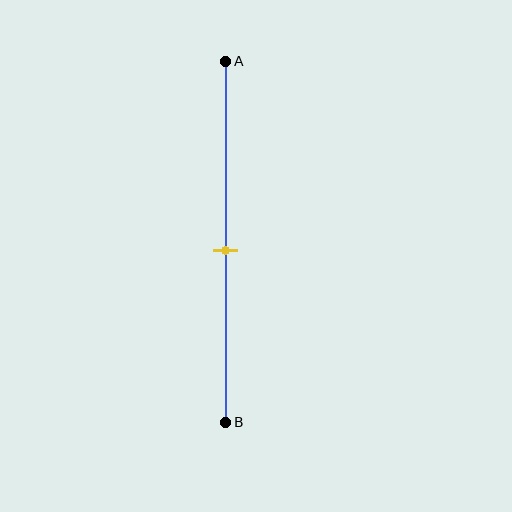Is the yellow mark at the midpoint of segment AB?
Yes, the mark is approximately at the midpoint.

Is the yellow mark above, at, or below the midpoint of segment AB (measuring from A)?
The yellow mark is approximately at the midpoint of segment AB.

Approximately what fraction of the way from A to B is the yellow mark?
The yellow mark is approximately 50% of the way from A to B.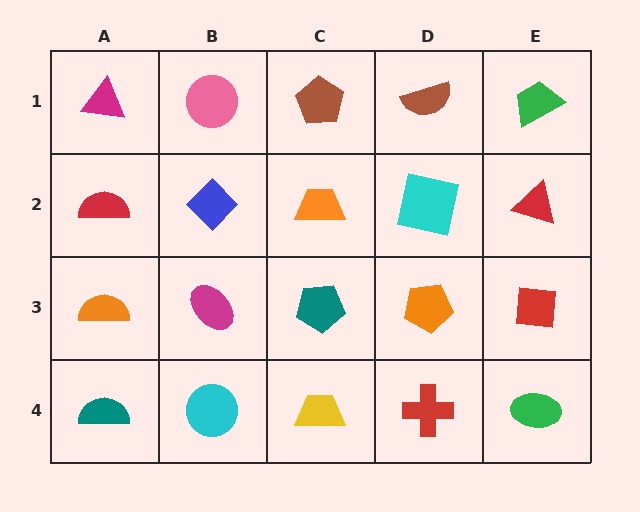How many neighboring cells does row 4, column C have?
3.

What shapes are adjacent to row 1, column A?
A red semicircle (row 2, column A), a pink circle (row 1, column B).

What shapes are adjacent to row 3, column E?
A red triangle (row 2, column E), a green ellipse (row 4, column E), an orange pentagon (row 3, column D).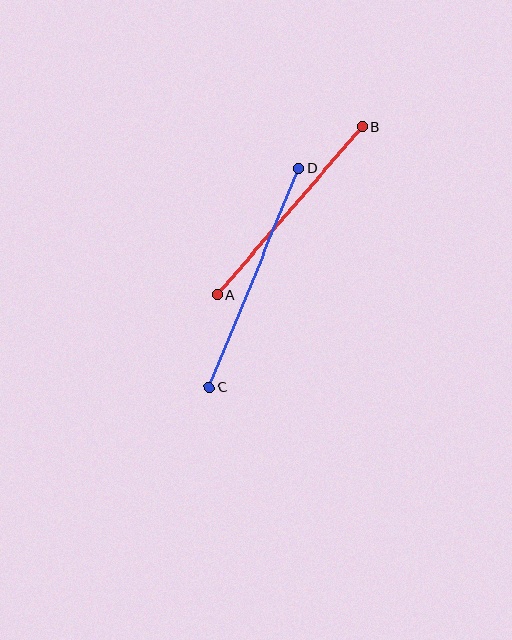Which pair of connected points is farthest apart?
Points C and D are farthest apart.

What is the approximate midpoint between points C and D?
The midpoint is at approximately (254, 278) pixels.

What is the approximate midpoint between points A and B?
The midpoint is at approximately (289, 211) pixels.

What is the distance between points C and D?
The distance is approximately 237 pixels.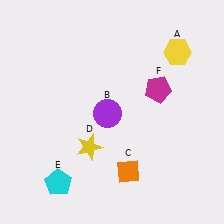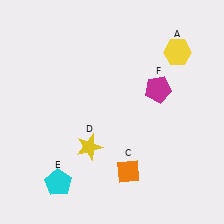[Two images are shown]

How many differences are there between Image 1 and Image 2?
There is 1 difference between the two images.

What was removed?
The purple circle (B) was removed in Image 2.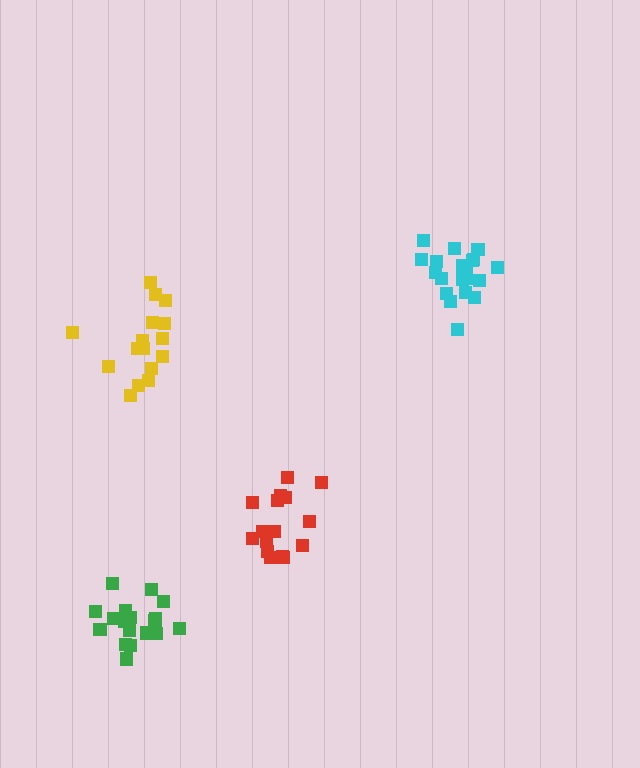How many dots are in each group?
Group 1: 19 dots, Group 2: 20 dots, Group 3: 16 dots, Group 4: 16 dots (71 total).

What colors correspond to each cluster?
The clusters are colored: green, cyan, red, yellow.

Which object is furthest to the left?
The yellow cluster is leftmost.